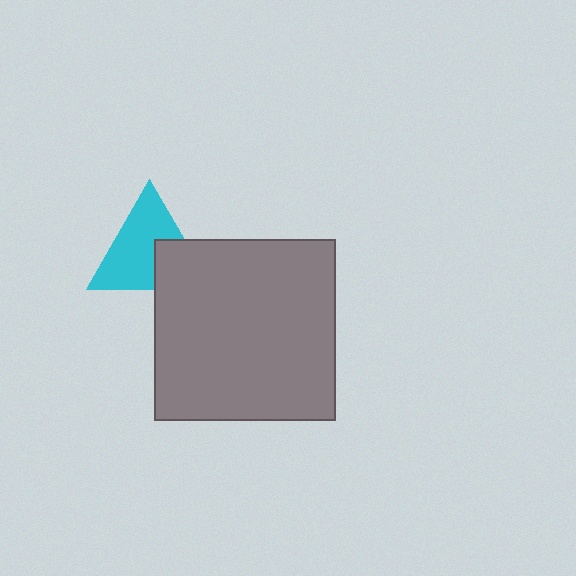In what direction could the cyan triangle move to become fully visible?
The cyan triangle could move toward the upper-left. That would shift it out from behind the gray square entirely.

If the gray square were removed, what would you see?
You would see the complete cyan triangle.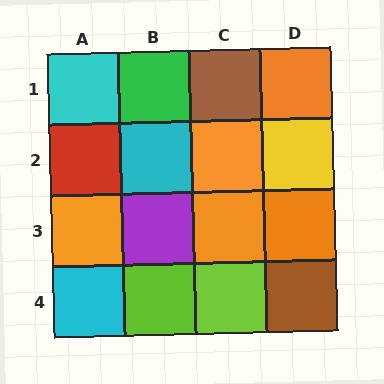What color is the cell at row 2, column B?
Cyan.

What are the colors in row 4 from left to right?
Cyan, lime, lime, brown.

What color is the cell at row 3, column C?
Orange.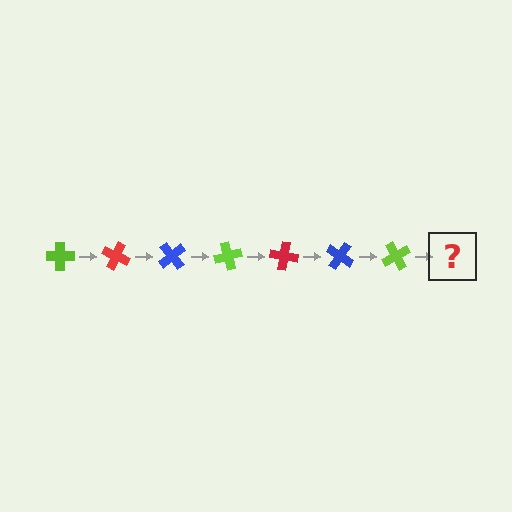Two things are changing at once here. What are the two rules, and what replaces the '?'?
The two rules are that it rotates 25 degrees each step and the color cycles through lime, red, and blue. The '?' should be a red cross, rotated 175 degrees from the start.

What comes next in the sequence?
The next element should be a red cross, rotated 175 degrees from the start.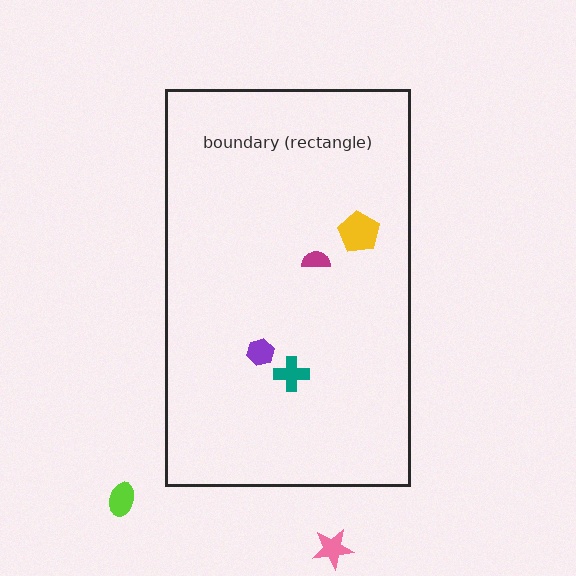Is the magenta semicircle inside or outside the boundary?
Inside.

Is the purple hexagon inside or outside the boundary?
Inside.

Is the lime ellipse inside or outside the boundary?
Outside.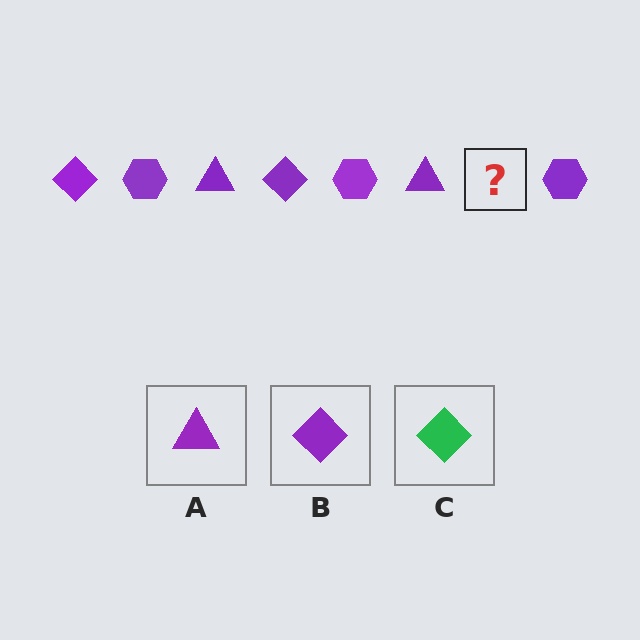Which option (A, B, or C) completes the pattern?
B.